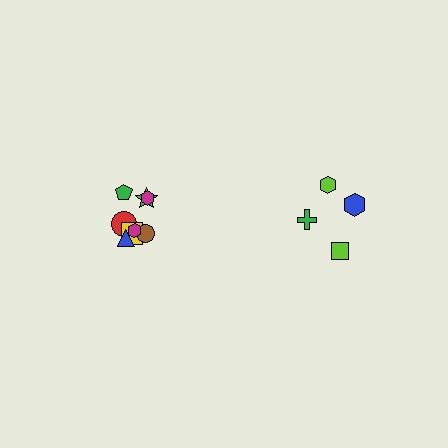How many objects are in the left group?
There are 8 objects.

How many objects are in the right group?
There are 4 objects.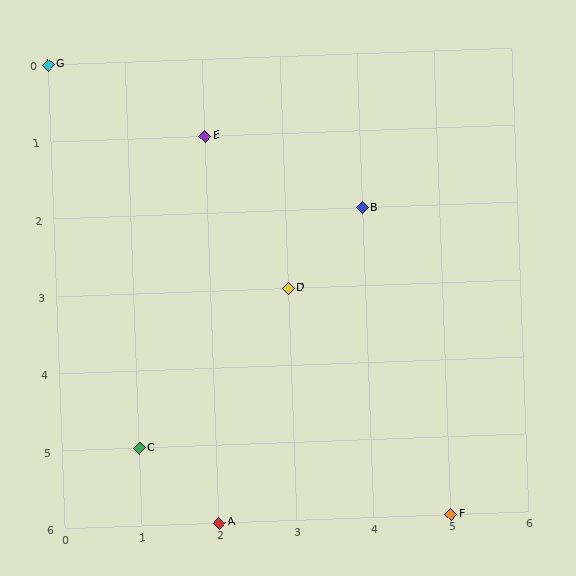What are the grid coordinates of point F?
Point F is at grid coordinates (5, 6).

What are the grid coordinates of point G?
Point G is at grid coordinates (0, 0).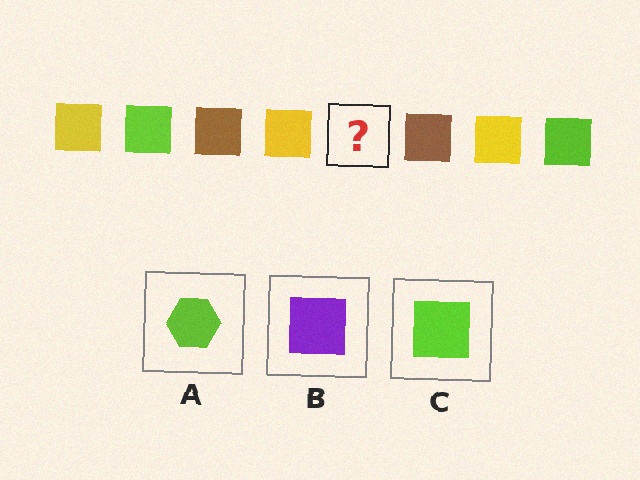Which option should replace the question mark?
Option C.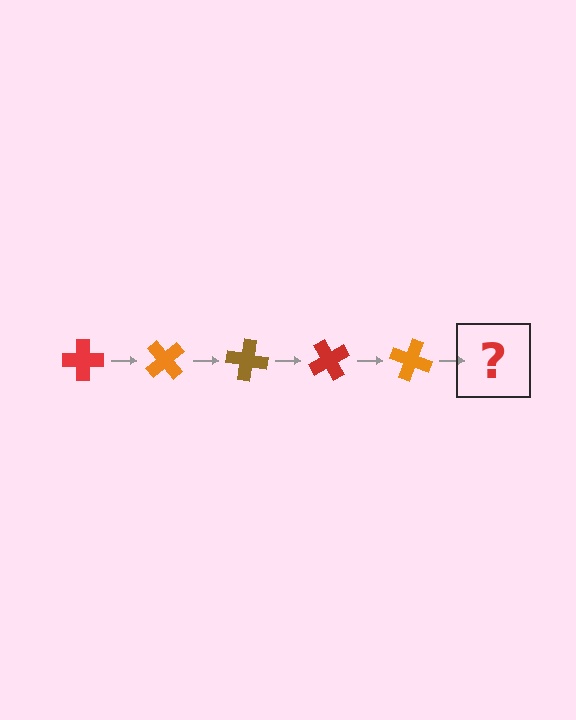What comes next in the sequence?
The next element should be a brown cross, rotated 250 degrees from the start.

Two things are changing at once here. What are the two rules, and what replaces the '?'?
The two rules are that it rotates 50 degrees each step and the color cycles through red, orange, and brown. The '?' should be a brown cross, rotated 250 degrees from the start.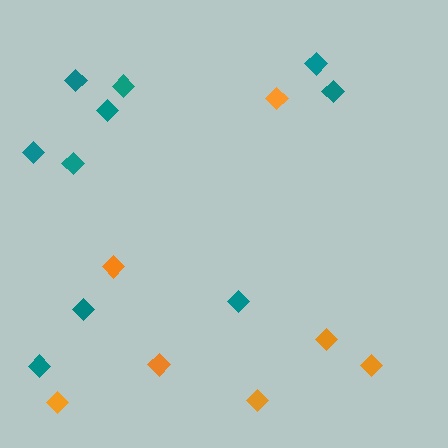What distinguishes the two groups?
There are 2 groups: one group of teal diamonds (10) and one group of orange diamonds (7).